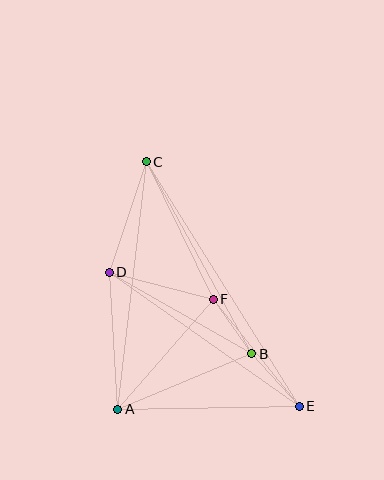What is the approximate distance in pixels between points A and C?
The distance between A and C is approximately 249 pixels.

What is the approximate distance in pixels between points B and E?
The distance between B and E is approximately 71 pixels.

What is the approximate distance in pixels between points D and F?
The distance between D and F is approximately 108 pixels.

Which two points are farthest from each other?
Points C and E are farthest from each other.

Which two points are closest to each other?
Points B and F are closest to each other.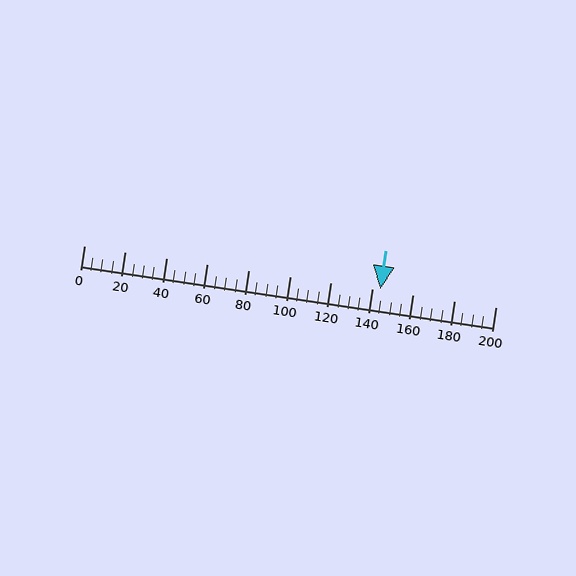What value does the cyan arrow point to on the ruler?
The cyan arrow points to approximately 144.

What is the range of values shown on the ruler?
The ruler shows values from 0 to 200.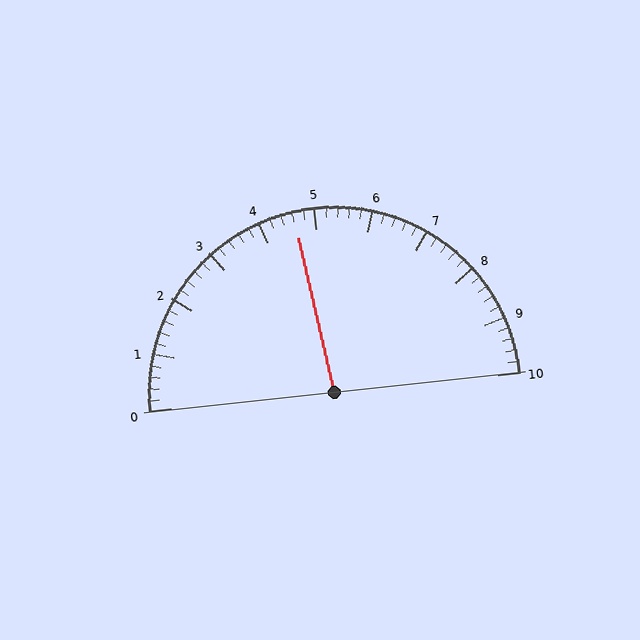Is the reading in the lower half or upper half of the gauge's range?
The reading is in the lower half of the range (0 to 10).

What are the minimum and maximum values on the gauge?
The gauge ranges from 0 to 10.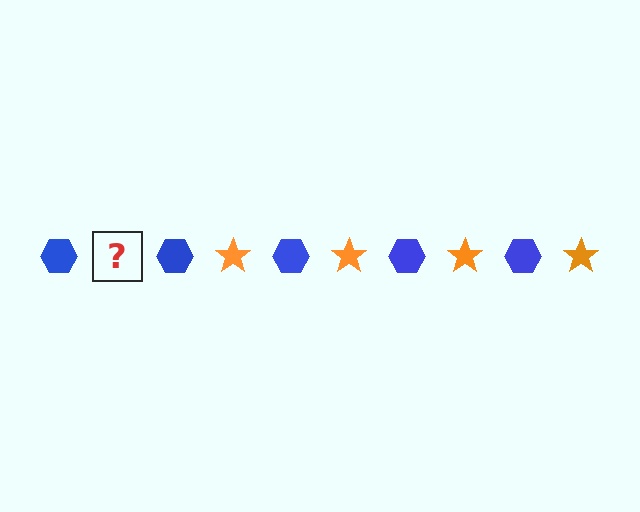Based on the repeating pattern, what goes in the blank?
The blank should be an orange star.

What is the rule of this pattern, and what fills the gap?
The rule is that the pattern alternates between blue hexagon and orange star. The gap should be filled with an orange star.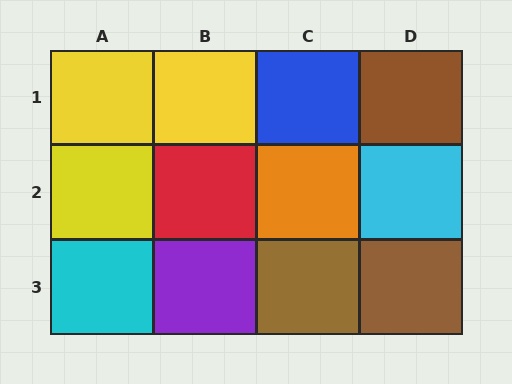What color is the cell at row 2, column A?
Yellow.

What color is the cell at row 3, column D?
Brown.